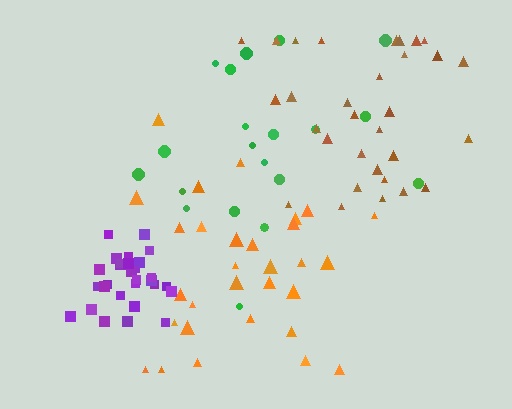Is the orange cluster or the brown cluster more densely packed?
Brown.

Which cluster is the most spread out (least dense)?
Green.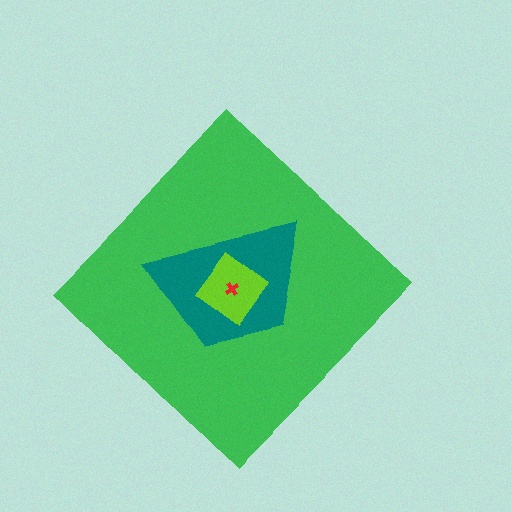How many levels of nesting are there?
4.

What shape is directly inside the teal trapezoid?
The lime diamond.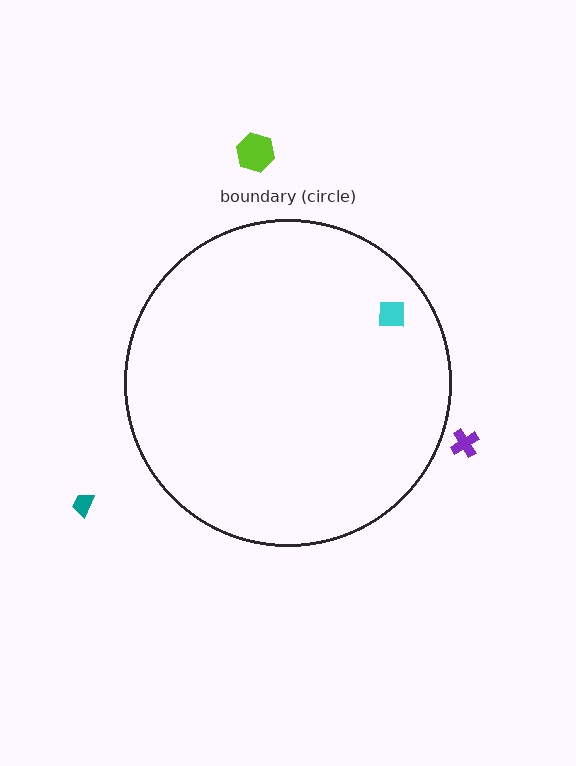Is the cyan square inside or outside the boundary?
Inside.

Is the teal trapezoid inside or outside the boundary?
Outside.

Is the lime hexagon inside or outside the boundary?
Outside.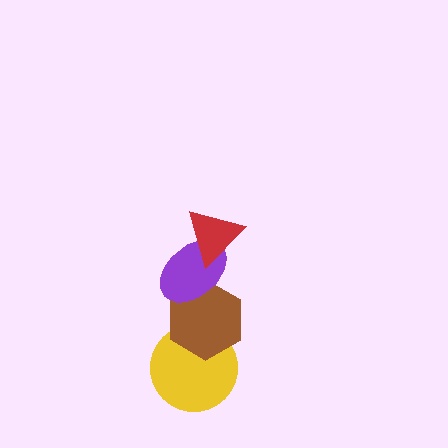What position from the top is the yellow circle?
The yellow circle is 4th from the top.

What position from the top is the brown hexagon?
The brown hexagon is 3rd from the top.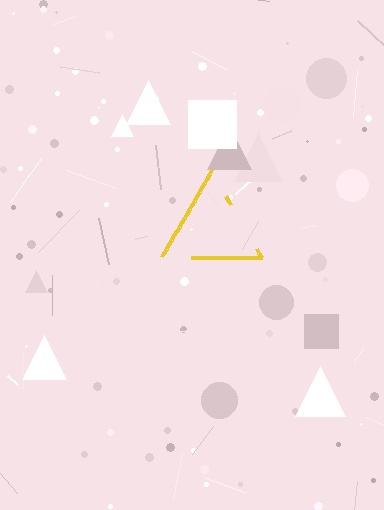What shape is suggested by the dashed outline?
The dashed outline suggests a triangle.